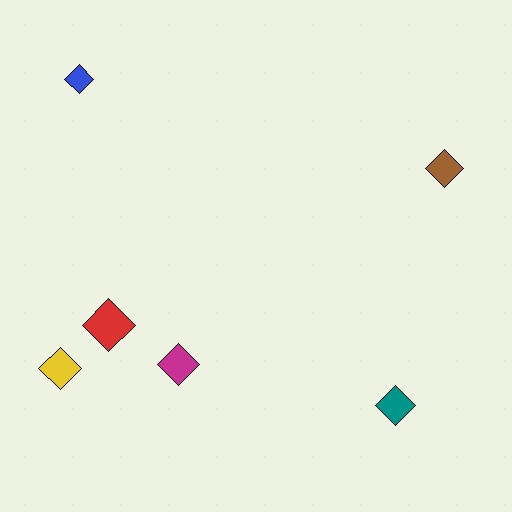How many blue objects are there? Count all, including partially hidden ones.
There is 1 blue object.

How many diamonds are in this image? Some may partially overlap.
There are 6 diamonds.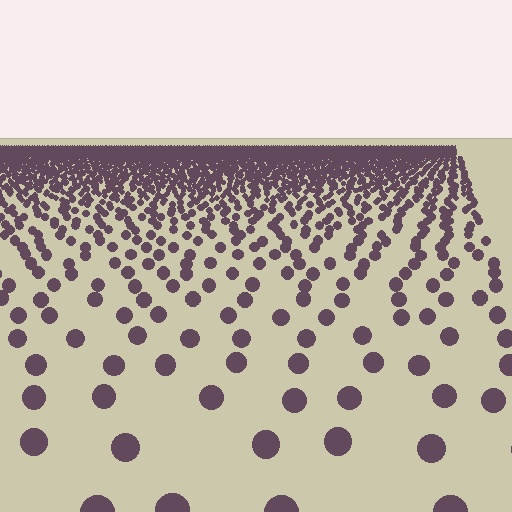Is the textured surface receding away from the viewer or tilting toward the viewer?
The surface is receding away from the viewer. Texture elements get smaller and denser toward the top.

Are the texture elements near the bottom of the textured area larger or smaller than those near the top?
Larger. Near the bottom, elements are closer to the viewer and appear at a bigger on-screen size.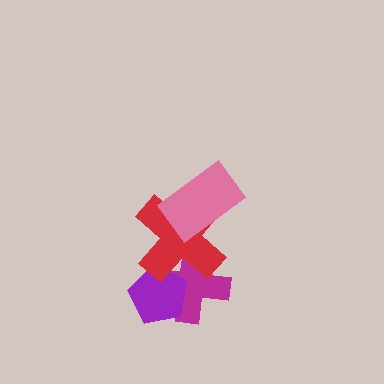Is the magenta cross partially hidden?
Yes, it is partially covered by another shape.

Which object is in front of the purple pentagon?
The red cross is in front of the purple pentagon.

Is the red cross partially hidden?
Yes, it is partially covered by another shape.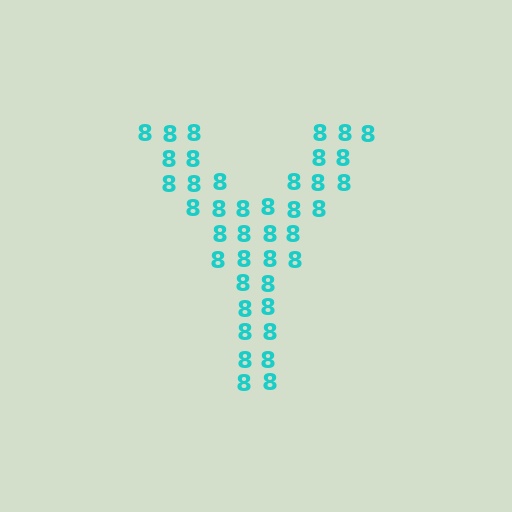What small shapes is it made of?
It is made of small digit 8's.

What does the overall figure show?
The overall figure shows the letter Y.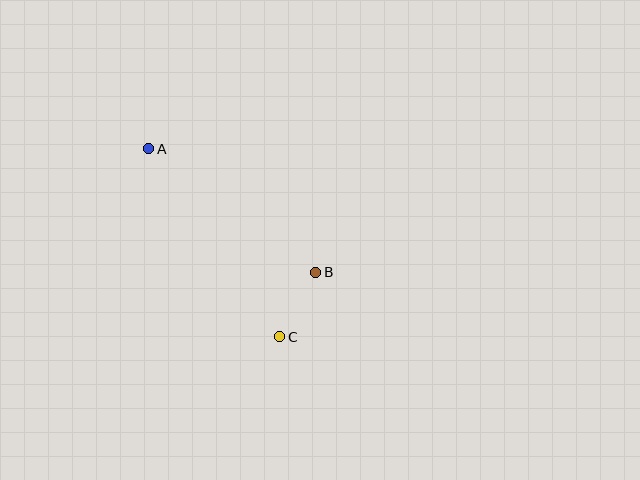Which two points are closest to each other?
Points B and C are closest to each other.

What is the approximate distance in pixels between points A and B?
The distance between A and B is approximately 208 pixels.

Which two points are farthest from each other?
Points A and C are farthest from each other.